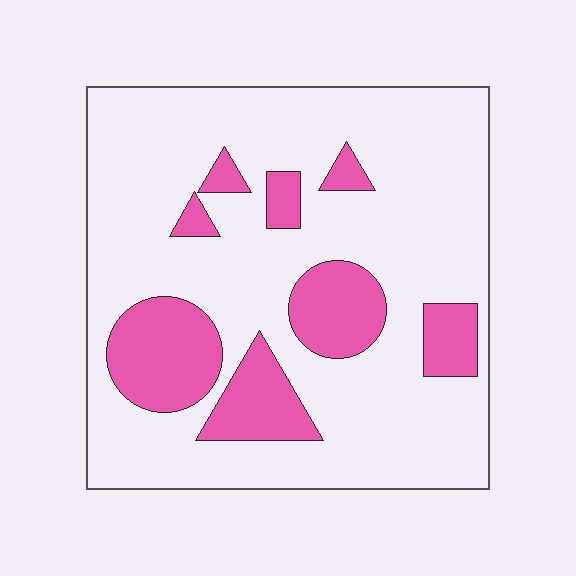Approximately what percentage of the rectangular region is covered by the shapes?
Approximately 20%.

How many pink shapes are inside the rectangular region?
8.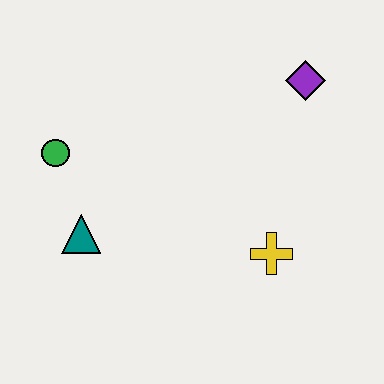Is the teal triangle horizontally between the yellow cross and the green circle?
Yes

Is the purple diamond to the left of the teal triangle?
No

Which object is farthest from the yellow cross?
The green circle is farthest from the yellow cross.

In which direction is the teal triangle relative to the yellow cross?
The teal triangle is to the left of the yellow cross.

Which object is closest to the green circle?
The teal triangle is closest to the green circle.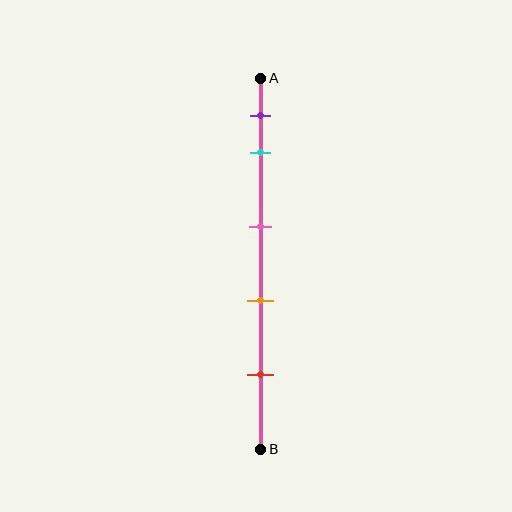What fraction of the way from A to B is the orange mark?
The orange mark is approximately 60% (0.6) of the way from A to B.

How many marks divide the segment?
There are 5 marks dividing the segment.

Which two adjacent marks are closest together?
The purple and cyan marks are the closest adjacent pair.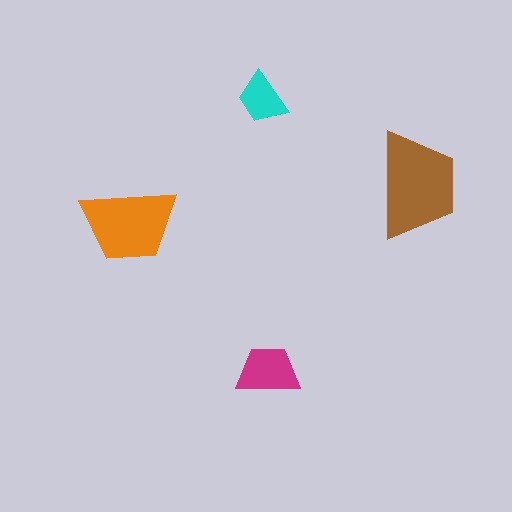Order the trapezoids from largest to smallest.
the brown one, the orange one, the magenta one, the cyan one.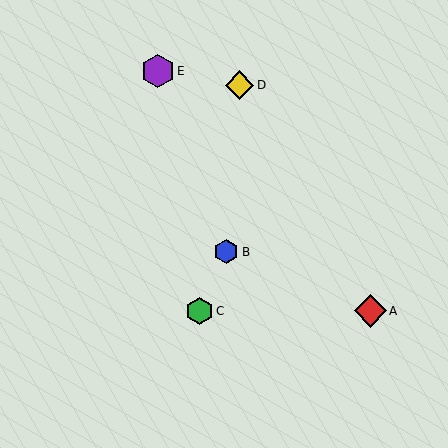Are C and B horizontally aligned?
No, C is at y≈311 and B is at y≈252.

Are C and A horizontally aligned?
Yes, both are at y≈311.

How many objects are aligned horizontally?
2 objects (A, C) are aligned horizontally.